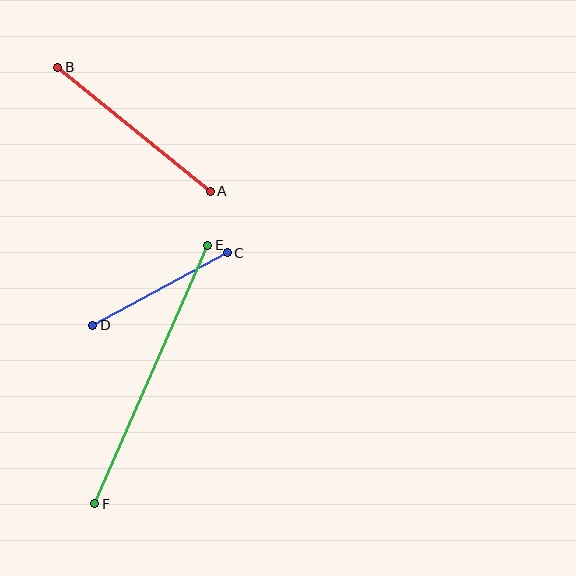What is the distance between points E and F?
The distance is approximately 282 pixels.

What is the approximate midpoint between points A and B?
The midpoint is at approximately (134, 129) pixels.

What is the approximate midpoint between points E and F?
The midpoint is at approximately (151, 375) pixels.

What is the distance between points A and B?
The distance is approximately 197 pixels.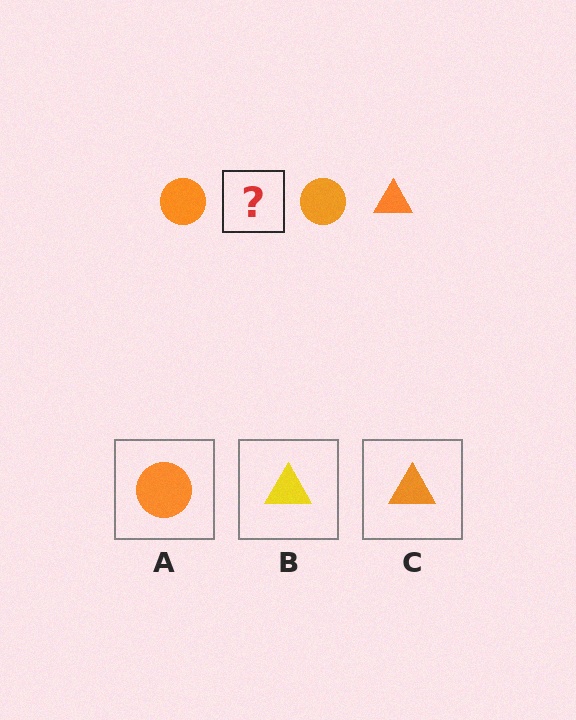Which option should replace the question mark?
Option C.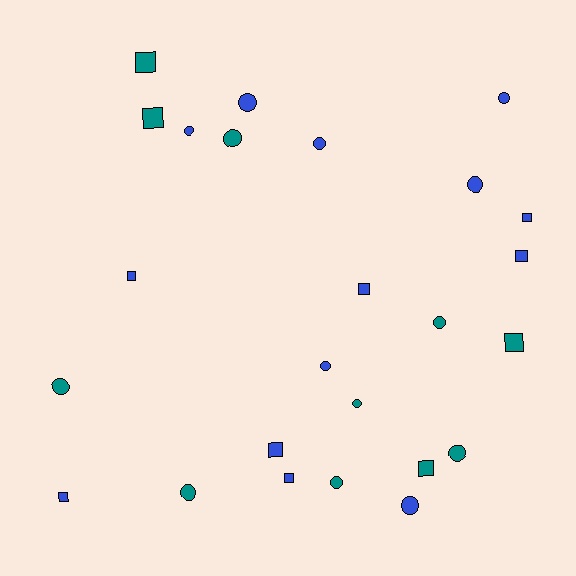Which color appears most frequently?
Blue, with 14 objects.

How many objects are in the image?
There are 25 objects.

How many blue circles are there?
There are 7 blue circles.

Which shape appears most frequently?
Circle, with 14 objects.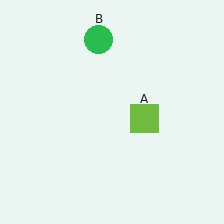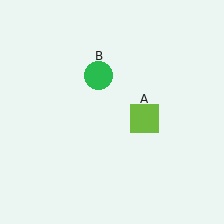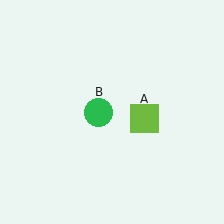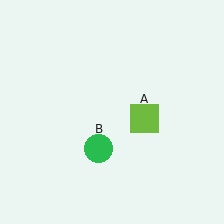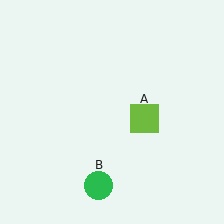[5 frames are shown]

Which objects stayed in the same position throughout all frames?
Lime square (object A) remained stationary.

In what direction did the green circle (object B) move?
The green circle (object B) moved down.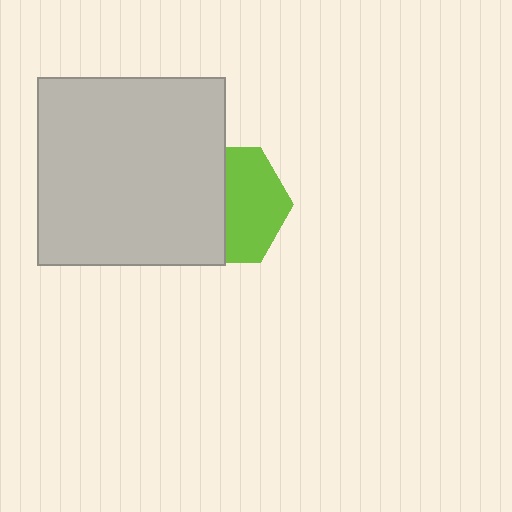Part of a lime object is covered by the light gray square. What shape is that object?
It is a hexagon.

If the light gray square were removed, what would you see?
You would see the complete lime hexagon.